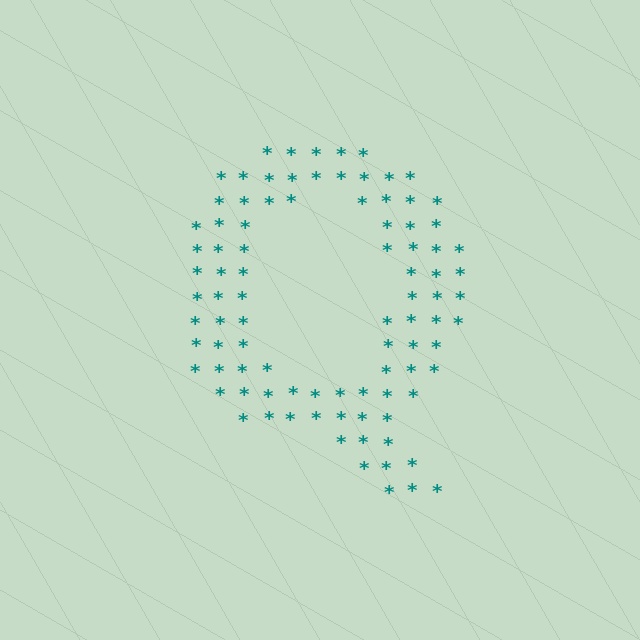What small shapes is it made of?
It is made of small asterisks.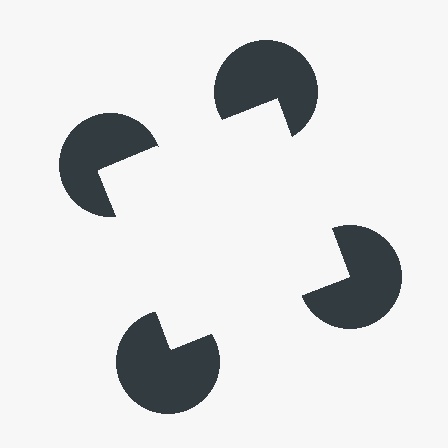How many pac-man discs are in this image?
There are 4 — one at each vertex of the illusory square.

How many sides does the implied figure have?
4 sides.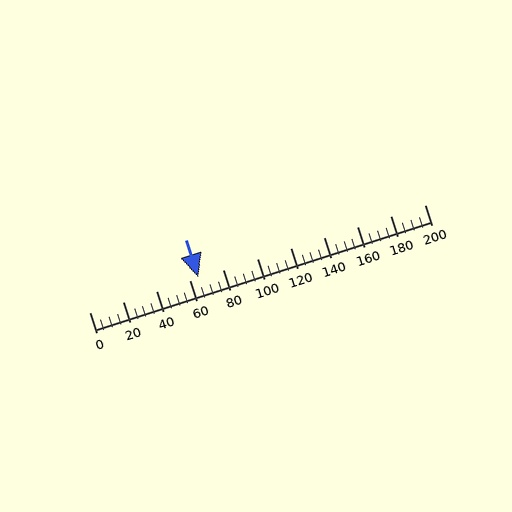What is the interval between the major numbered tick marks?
The major tick marks are spaced 20 units apart.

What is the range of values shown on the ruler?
The ruler shows values from 0 to 200.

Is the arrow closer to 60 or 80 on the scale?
The arrow is closer to 60.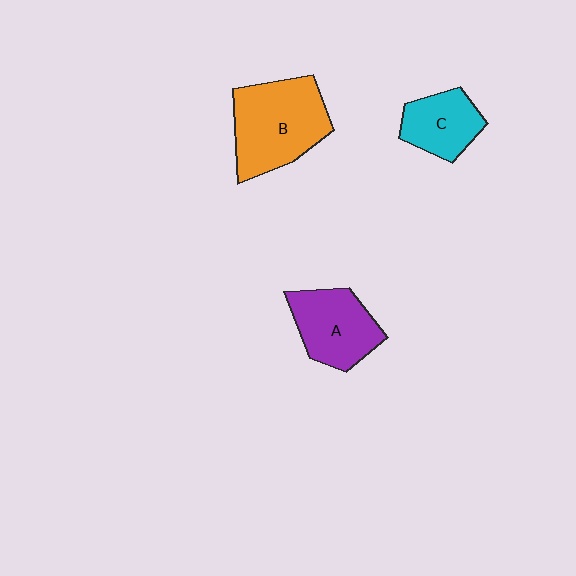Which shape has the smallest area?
Shape C (cyan).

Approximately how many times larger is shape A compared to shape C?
Approximately 1.3 times.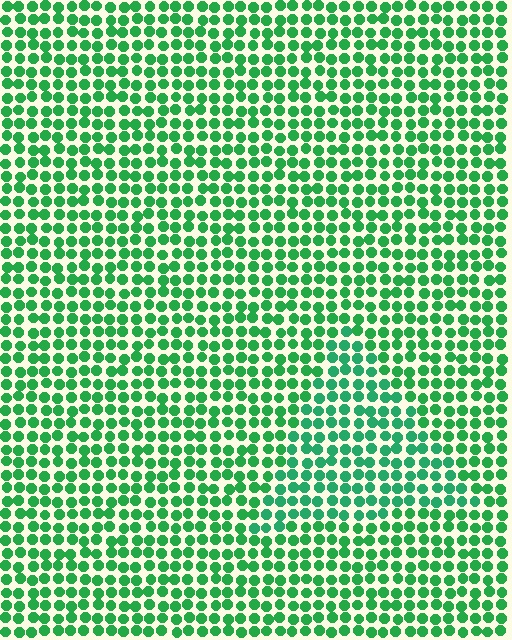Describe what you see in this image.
The image is filled with small green elements in a uniform arrangement. A triangle-shaped region is visible where the elements are tinted to a slightly different hue, forming a subtle color boundary.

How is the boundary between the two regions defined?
The boundary is defined purely by a slight shift in hue (about 15 degrees). Spacing, size, and orientation are identical on both sides.